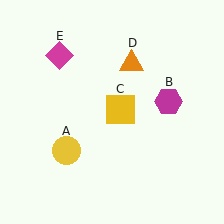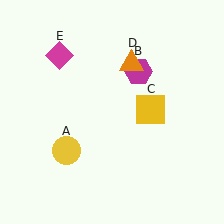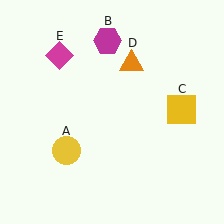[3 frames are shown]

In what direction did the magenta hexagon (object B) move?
The magenta hexagon (object B) moved up and to the left.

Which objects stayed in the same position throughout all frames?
Yellow circle (object A) and orange triangle (object D) and magenta diamond (object E) remained stationary.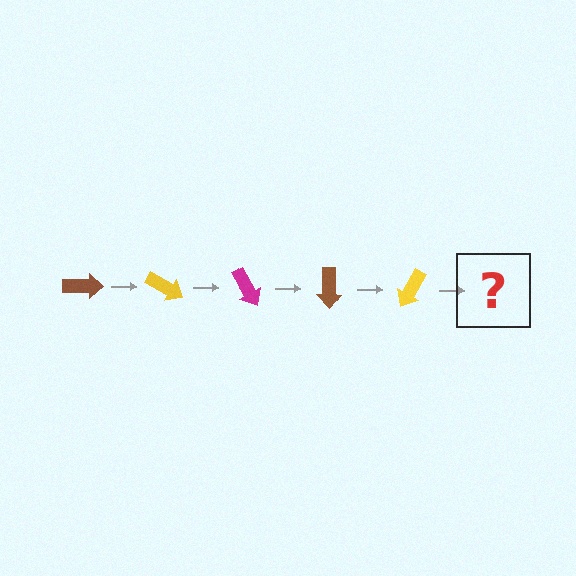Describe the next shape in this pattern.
It should be a magenta arrow, rotated 150 degrees from the start.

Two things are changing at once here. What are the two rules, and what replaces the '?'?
The two rules are that it rotates 30 degrees each step and the color cycles through brown, yellow, and magenta. The '?' should be a magenta arrow, rotated 150 degrees from the start.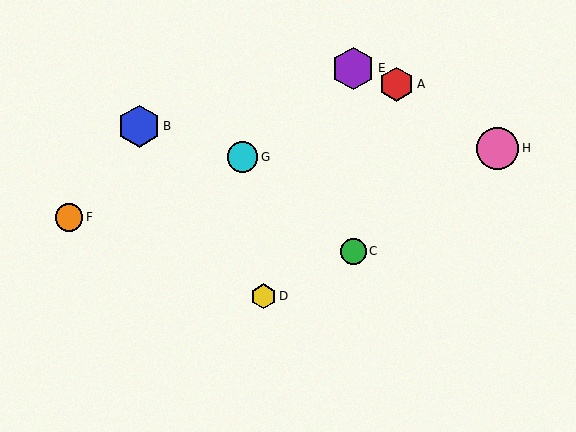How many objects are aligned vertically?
2 objects (C, E) are aligned vertically.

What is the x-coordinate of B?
Object B is at x≈139.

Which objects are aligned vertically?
Objects C, E are aligned vertically.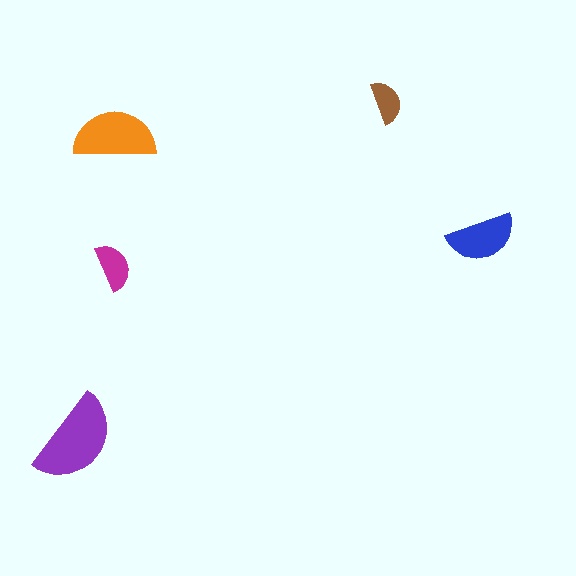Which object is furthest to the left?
The purple semicircle is leftmost.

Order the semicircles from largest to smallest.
the purple one, the orange one, the blue one, the magenta one, the brown one.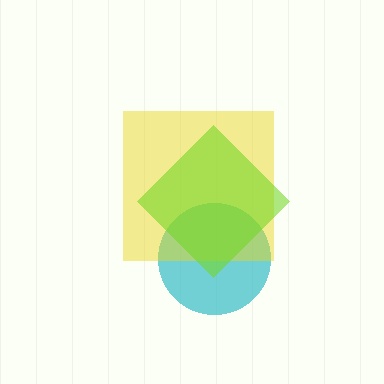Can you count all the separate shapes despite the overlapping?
Yes, there are 3 separate shapes.